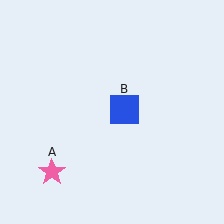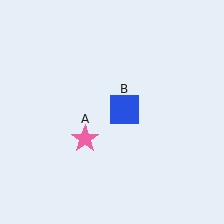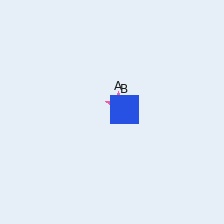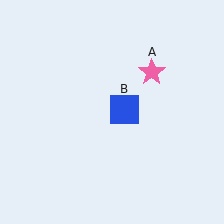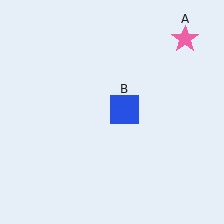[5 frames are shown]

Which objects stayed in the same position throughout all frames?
Blue square (object B) remained stationary.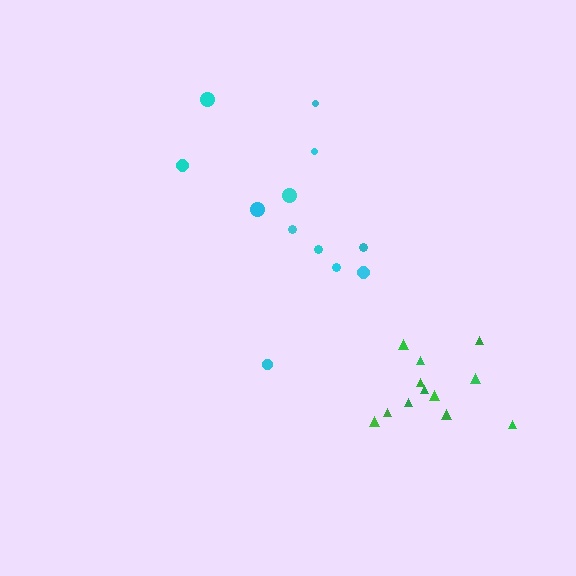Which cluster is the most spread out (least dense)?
Cyan.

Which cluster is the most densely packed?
Green.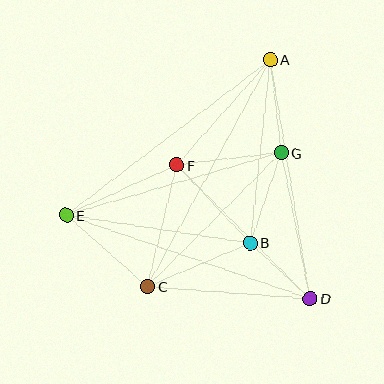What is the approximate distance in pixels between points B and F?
The distance between B and F is approximately 107 pixels.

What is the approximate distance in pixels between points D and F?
The distance between D and F is approximately 188 pixels.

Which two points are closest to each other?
Points B and D are closest to each other.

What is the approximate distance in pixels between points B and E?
The distance between B and E is approximately 186 pixels.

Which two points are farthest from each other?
Points D and E are farthest from each other.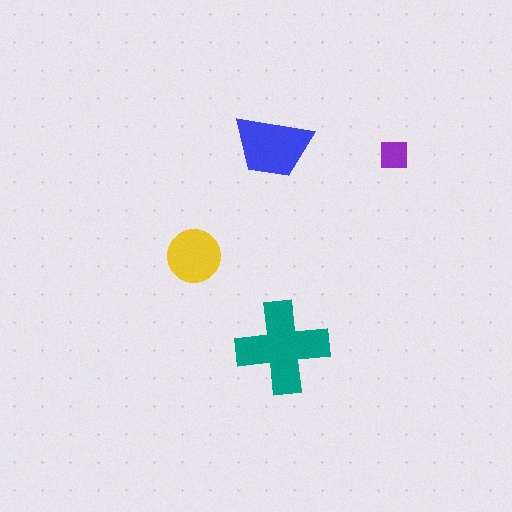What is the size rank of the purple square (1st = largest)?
4th.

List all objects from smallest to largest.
The purple square, the yellow circle, the blue trapezoid, the teal cross.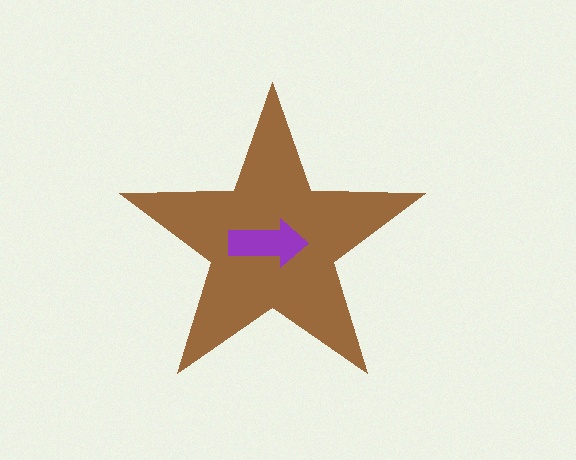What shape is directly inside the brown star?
The purple arrow.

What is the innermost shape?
The purple arrow.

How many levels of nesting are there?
2.